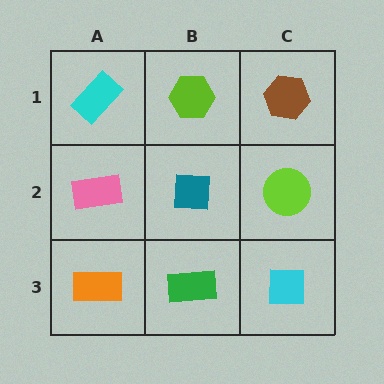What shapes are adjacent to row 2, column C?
A brown hexagon (row 1, column C), a cyan square (row 3, column C), a teal square (row 2, column B).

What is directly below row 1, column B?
A teal square.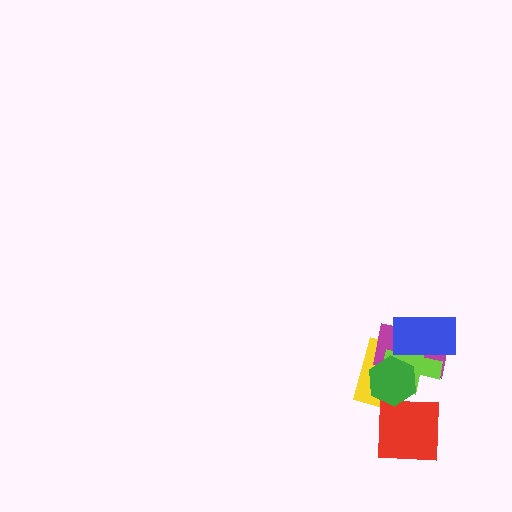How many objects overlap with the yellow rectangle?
3 objects overlap with the yellow rectangle.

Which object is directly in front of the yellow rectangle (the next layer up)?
The magenta rectangle is directly in front of the yellow rectangle.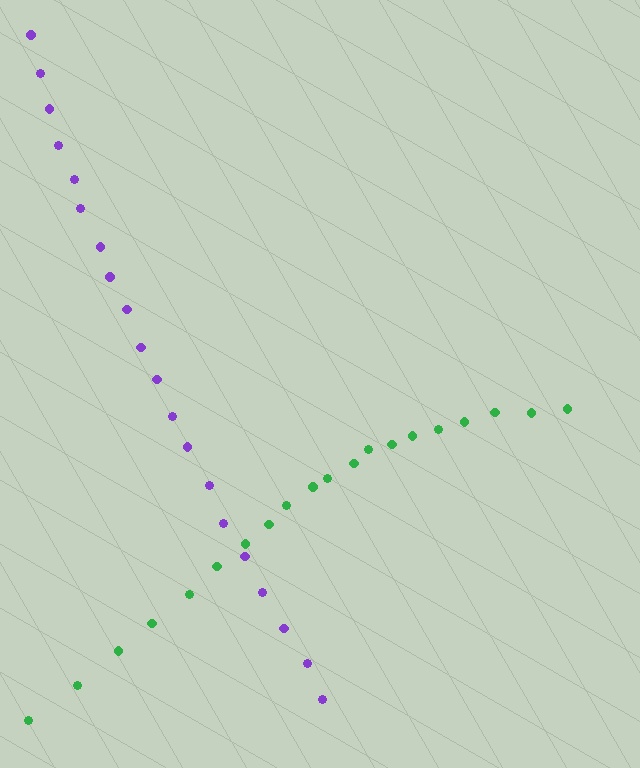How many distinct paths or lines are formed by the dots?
There are 2 distinct paths.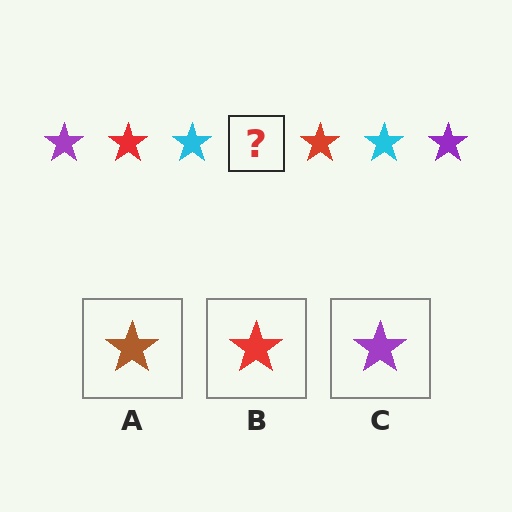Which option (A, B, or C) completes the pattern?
C.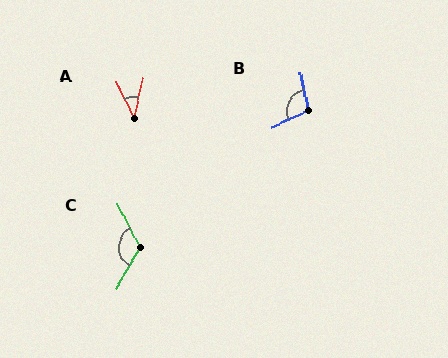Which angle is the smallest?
A, at approximately 38 degrees.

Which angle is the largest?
C, at approximately 123 degrees.